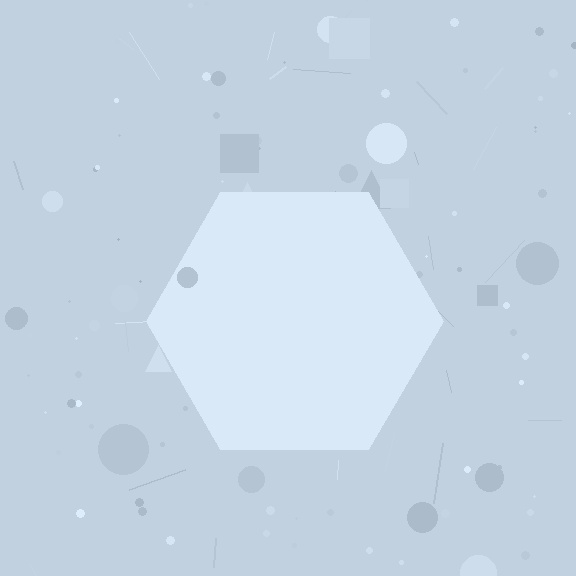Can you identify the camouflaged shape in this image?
The camouflaged shape is a hexagon.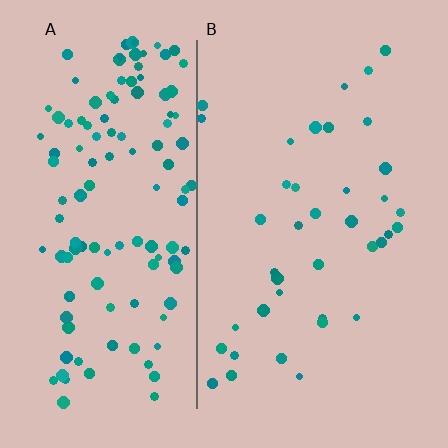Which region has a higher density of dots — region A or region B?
A (the left).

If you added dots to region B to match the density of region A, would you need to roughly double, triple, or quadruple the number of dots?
Approximately triple.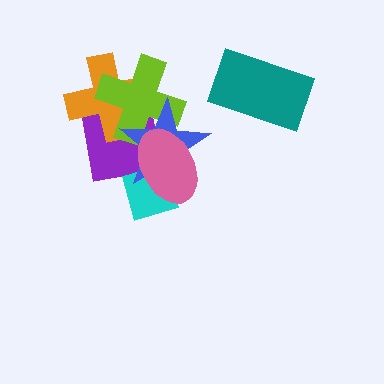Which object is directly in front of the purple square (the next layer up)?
The cyan diamond is directly in front of the purple square.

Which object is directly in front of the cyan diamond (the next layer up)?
The blue star is directly in front of the cyan diamond.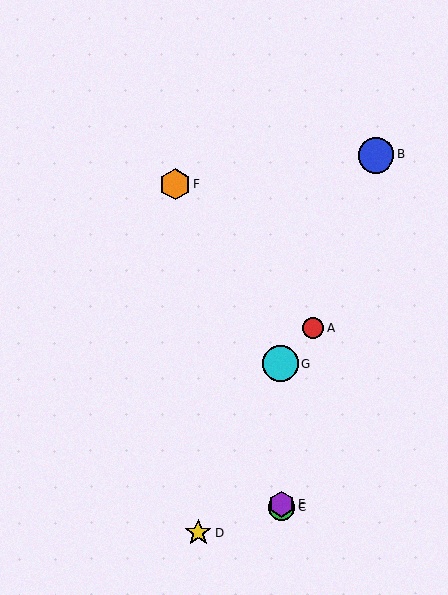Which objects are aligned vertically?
Objects C, E, G are aligned vertically.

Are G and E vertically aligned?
Yes, both are at x≈281.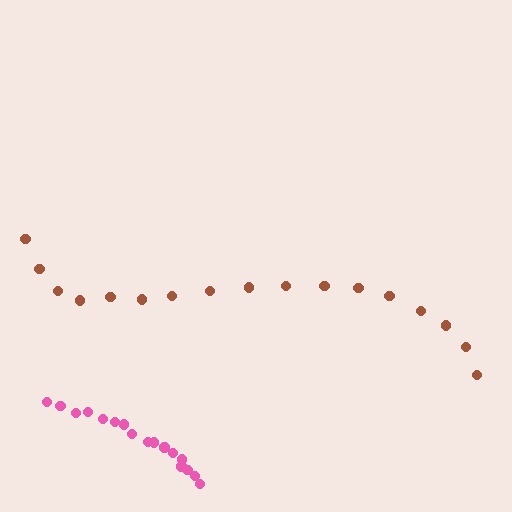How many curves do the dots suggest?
There are 2 distinct paths.